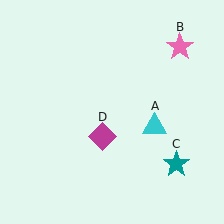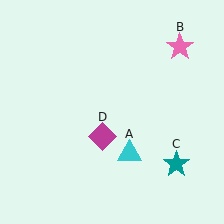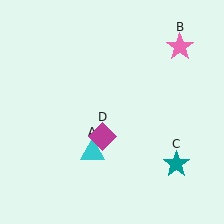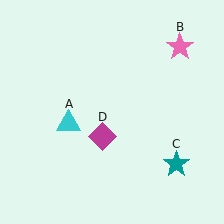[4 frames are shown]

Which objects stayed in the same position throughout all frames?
Pink star (object B) and teal star (object C) and magenta diamond (object D) remained stationary.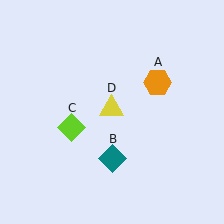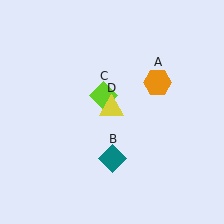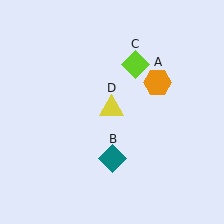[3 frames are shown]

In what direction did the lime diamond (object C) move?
The lime diamond (object C) moved up and to the right.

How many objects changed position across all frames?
1 object changed position: lime diamond (object C).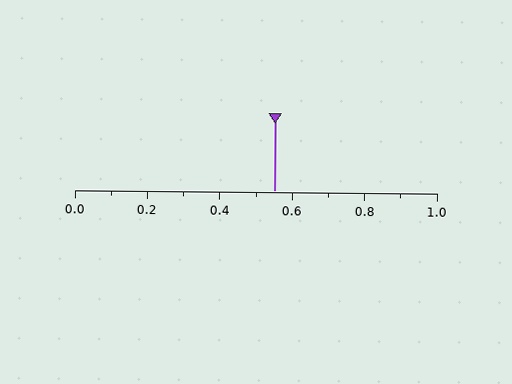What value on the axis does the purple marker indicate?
The marker indicates approximately 0.55.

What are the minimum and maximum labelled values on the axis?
The axis runs from 0.0 to 1.0.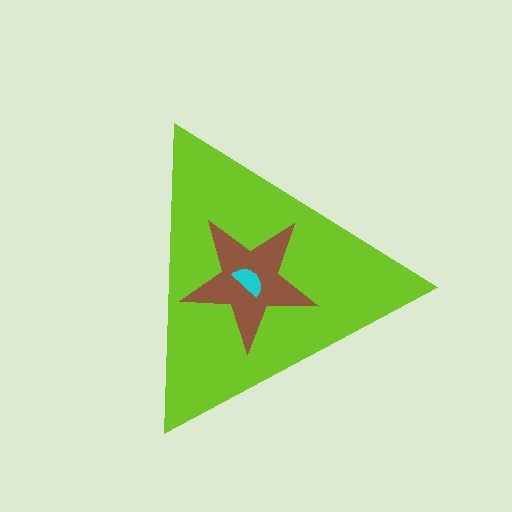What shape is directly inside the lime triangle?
The brown star.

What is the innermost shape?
The cyan semicircle.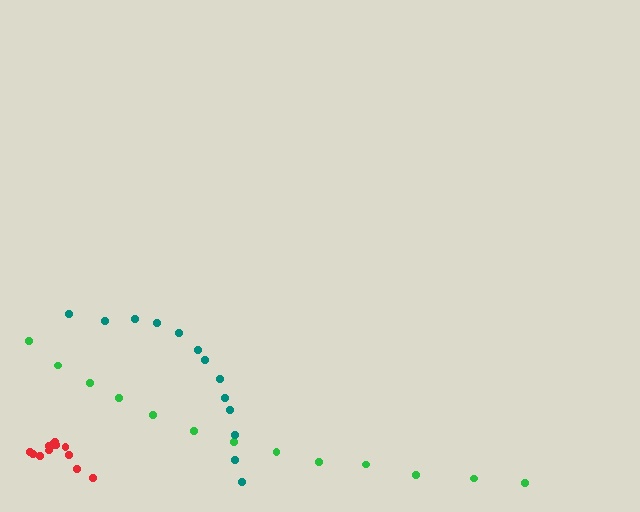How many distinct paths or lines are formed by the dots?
There are 3 distinct paths.